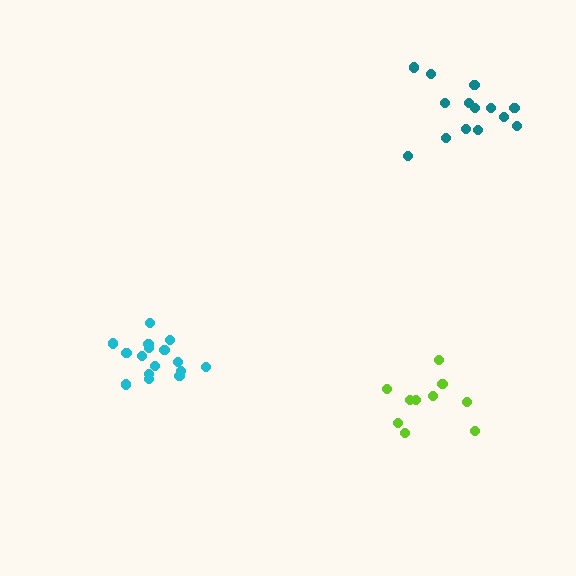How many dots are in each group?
Group 1: 16 dots, Group 2: 10 dots, Group 3: 14 dots (40 total).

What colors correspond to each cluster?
The clusters are colored: cyan, lime, teal.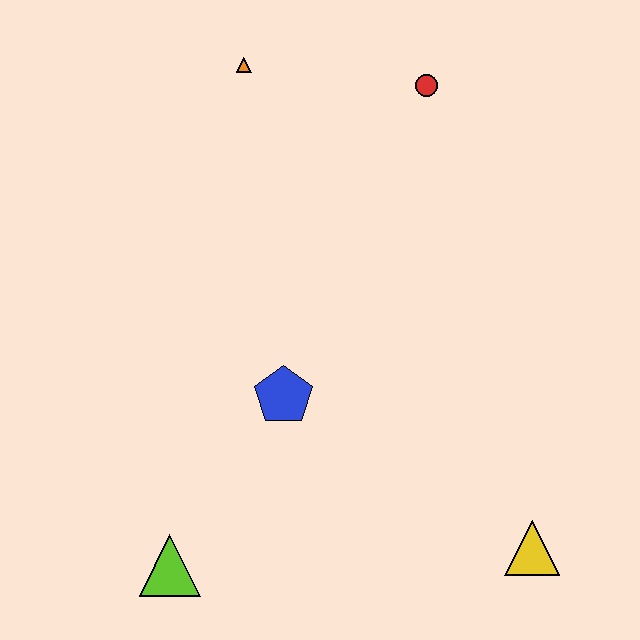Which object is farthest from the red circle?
The lime triangle is farthest from the red circle.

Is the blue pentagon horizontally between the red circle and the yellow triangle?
No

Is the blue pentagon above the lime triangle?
Yes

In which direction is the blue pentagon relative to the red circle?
The blue pentagon is below the red circle.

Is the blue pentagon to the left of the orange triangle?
No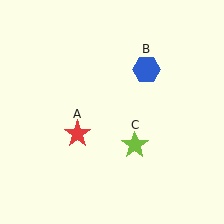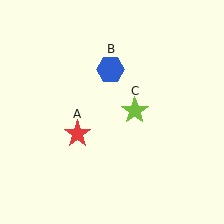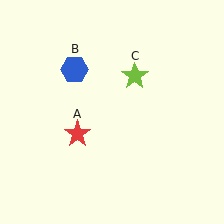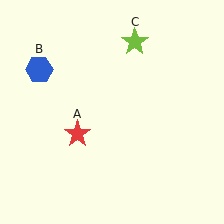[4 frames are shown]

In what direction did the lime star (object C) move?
The lime star (object C) moved up.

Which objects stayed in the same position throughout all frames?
Red star (object A) remained stationary.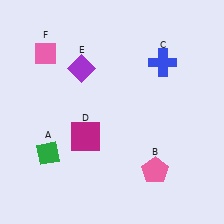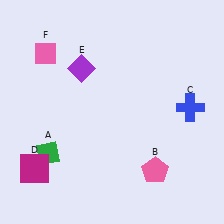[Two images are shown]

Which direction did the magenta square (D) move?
The magenta square (D) moved left.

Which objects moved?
The objects that moved are: the blue cross (C), the magenta square (D).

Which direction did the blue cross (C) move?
The blue cross (C) moved down.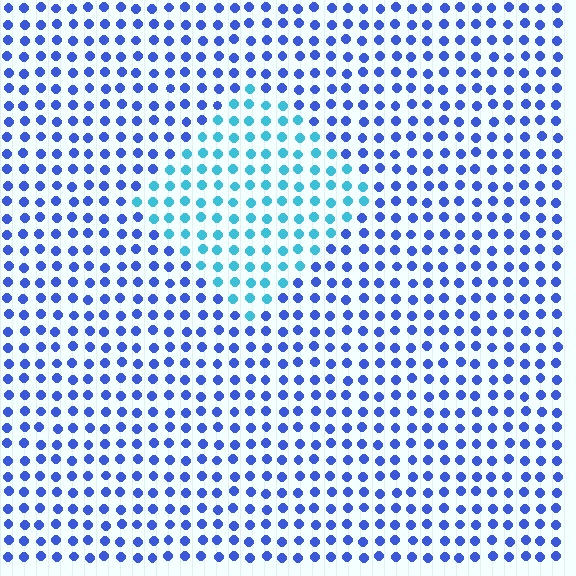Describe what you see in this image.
The image is filled with small blue elements in a uniform arrangement. A diamond-shaped region is visible where the elements are tinted to a slightly different hue, forming a subtle color boundary.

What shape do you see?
I see a diamond.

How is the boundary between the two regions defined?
The boundary is defined purely by a slight shift in hue (about 40 degrees). Spacing, size, and orientation are identical on both sides.